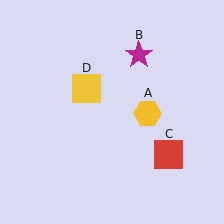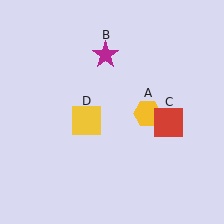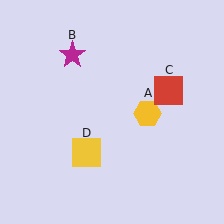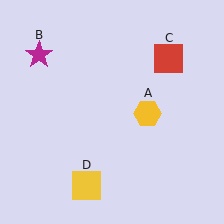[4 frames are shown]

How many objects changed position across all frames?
3 objects changed position: magenta star (object B), red square (object C), yellow square (object D).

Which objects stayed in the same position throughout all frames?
Yellow hexagon (object A) remained stationary.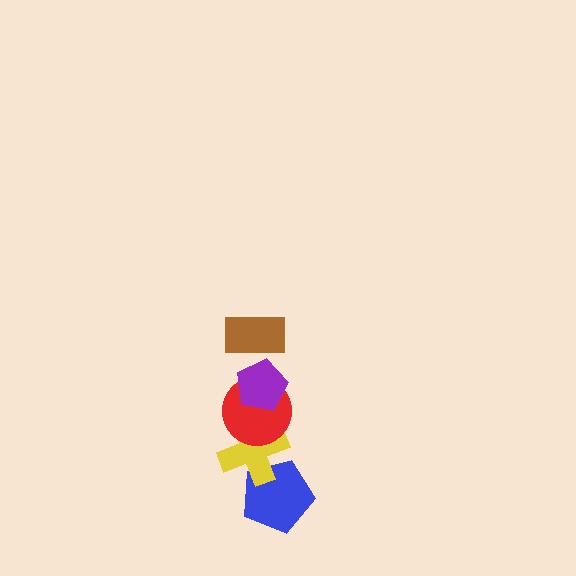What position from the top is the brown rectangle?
The brown rectangle is 1st from the top.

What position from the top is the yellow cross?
The yellow cross is 4th from the top.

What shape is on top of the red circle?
The purple pentagon is on top of the red circle.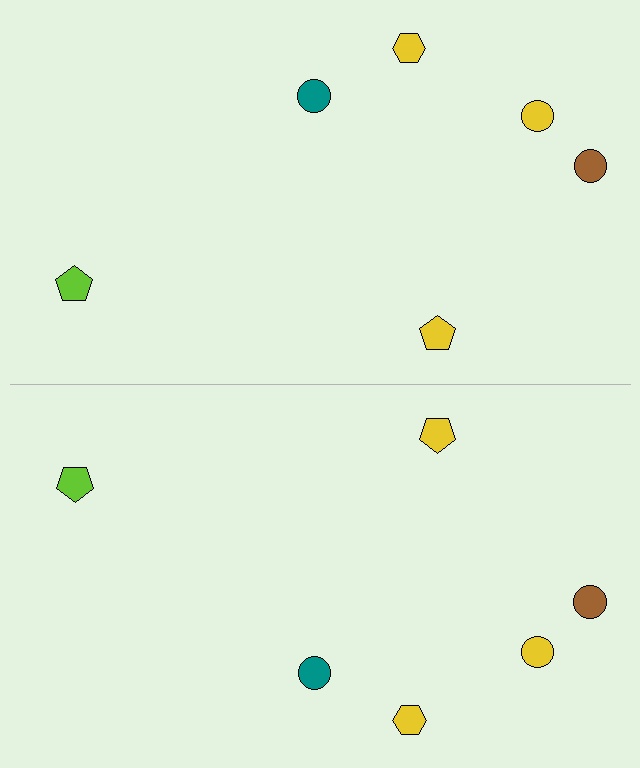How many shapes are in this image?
There are 12 shapes in this image.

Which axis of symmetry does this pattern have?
The pattern has a horizontal axis of symmetry running through the center of the image.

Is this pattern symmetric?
Yes, this pattern has bilateral (reflection) symmetry.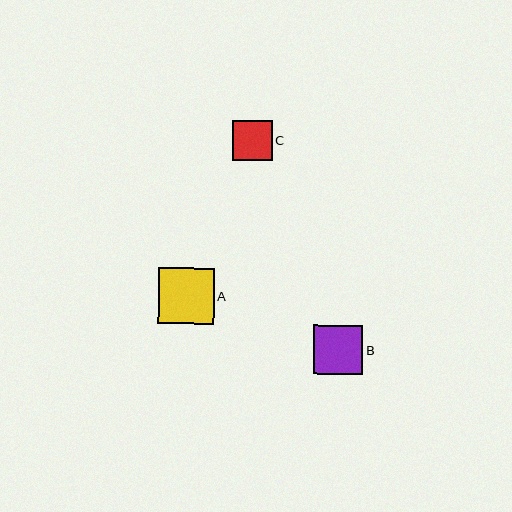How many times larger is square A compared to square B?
Square A is approximately 1.1 times the size of square B.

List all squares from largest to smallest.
From largest to smallest: A, B, C.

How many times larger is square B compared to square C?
Square B is approximately 1.2 times the size of square C.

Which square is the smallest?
Square C is the smallest with a size of approximately 40 pixels.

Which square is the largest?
Square A is the largest with a size of approximately 56 pixels.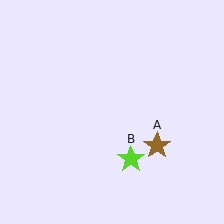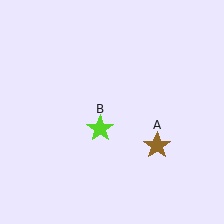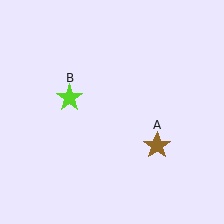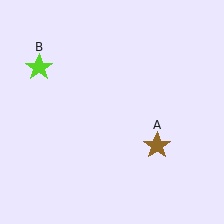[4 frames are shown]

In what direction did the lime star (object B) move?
The lime star (object B) moved up and to the left.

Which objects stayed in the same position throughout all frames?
Brown star (object A) remained stationary.